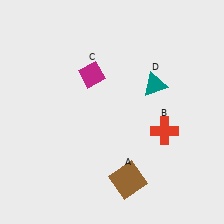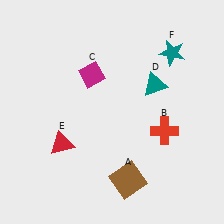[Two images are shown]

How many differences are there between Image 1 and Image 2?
There are 2 differences between the two images.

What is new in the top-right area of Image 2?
A teal star (F) was added in the top-right area of Image 2.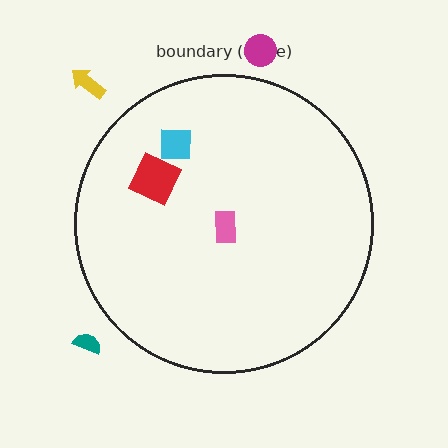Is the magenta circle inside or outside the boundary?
Outside.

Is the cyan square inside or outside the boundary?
Inside.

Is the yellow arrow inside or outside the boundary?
Outside.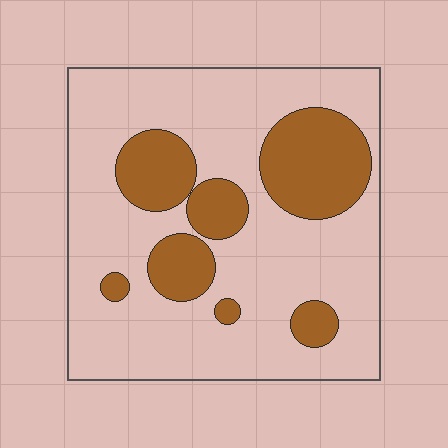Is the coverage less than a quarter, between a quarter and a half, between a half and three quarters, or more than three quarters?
Between a quarter and a half.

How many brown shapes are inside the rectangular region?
7.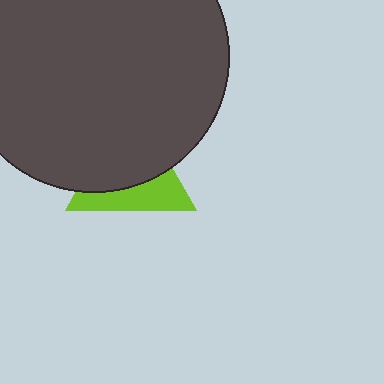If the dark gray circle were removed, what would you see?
You would see the complete lime triangle.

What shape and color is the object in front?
The object in front is a dark gray circle.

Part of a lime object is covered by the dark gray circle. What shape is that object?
It is a triangle.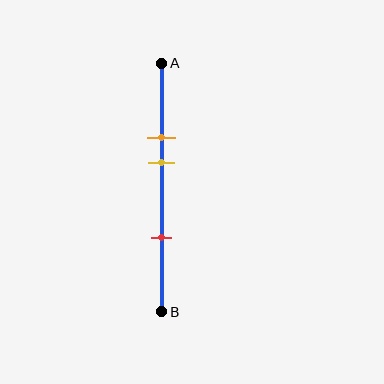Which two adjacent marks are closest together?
The orange and yellow marks are the closest adjacent pair.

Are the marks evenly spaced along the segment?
No, the marks are not evenly spaced.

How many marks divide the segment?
There are 3 marks dividing the segment.